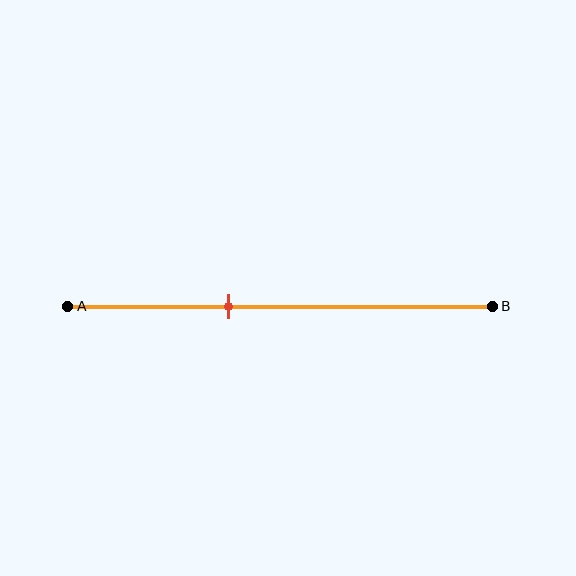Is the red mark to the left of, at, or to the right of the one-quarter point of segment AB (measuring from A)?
The red mark is to the right of the one-quarter point of segment AB.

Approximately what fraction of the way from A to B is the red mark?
The red mark is approximately 40% of the way from A to B.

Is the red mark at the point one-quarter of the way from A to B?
No, the mark is at about 40% from A, not at the 25% one-quarter point.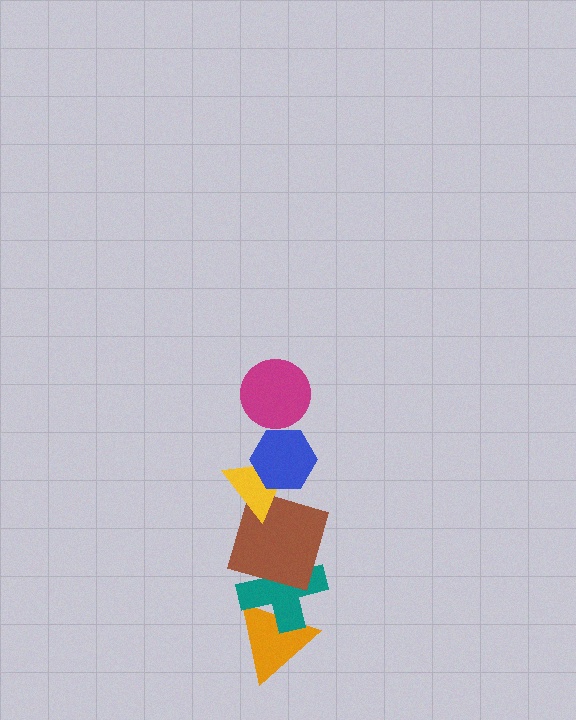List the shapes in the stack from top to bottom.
From top to bottom: the magenta circle, the blue hexagon, the yellow triangle, the brown square, the teal cross, the orange triangle.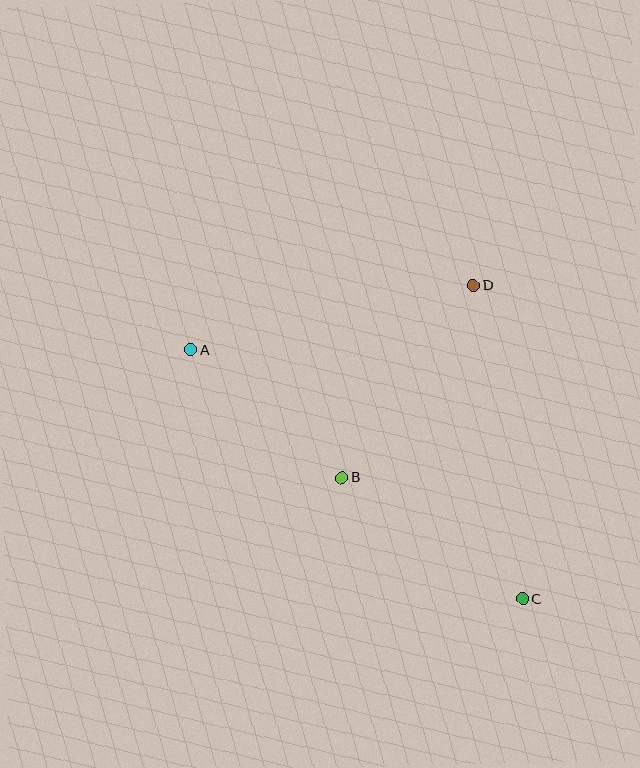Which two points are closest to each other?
Points A and B are closest to each other.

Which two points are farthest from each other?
Points A and C are farthest from each other.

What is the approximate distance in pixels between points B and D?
The distance between B and D is approximately 233 pixels.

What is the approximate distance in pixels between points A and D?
The distance between A and D is approximately 290 pixels.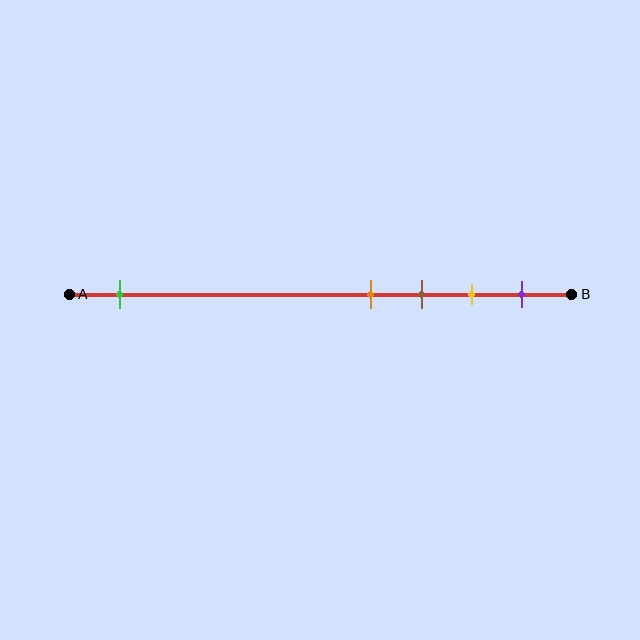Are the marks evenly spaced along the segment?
No, the marks are not evenly spaced.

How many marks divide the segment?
There are 5 marks dividing the segment.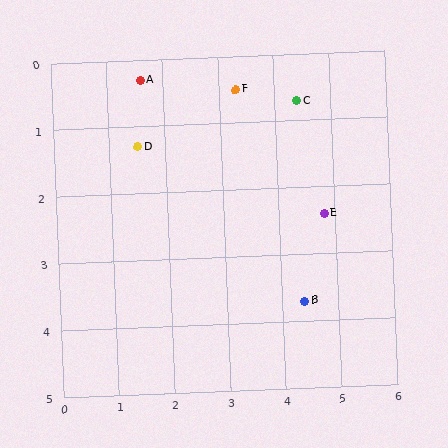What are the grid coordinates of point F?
Point F is at approximately (3.3, 0.5).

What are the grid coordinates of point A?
Point A is at approximately (1.6, 0.3).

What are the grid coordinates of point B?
Point B is at approximately (4.4, 3.7).